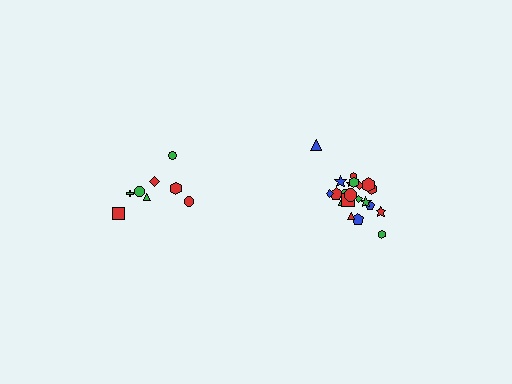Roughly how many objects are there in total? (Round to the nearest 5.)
Roughly 35 objects in total.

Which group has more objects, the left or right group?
The right group.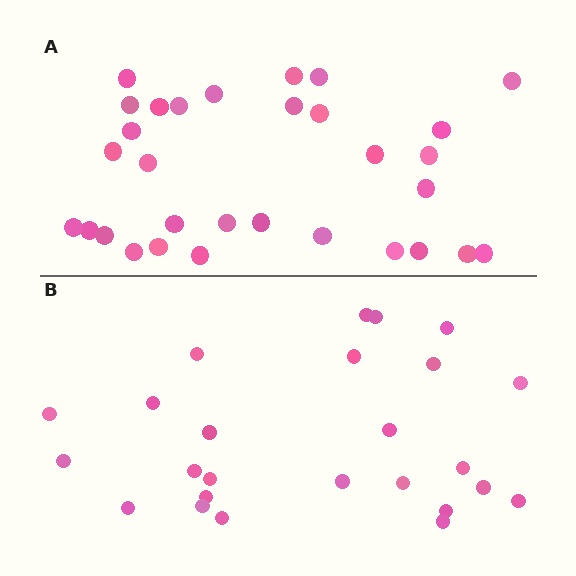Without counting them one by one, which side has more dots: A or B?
Region A (the top region) has more dots.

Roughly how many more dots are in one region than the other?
Region A has about 6 more dots than region B.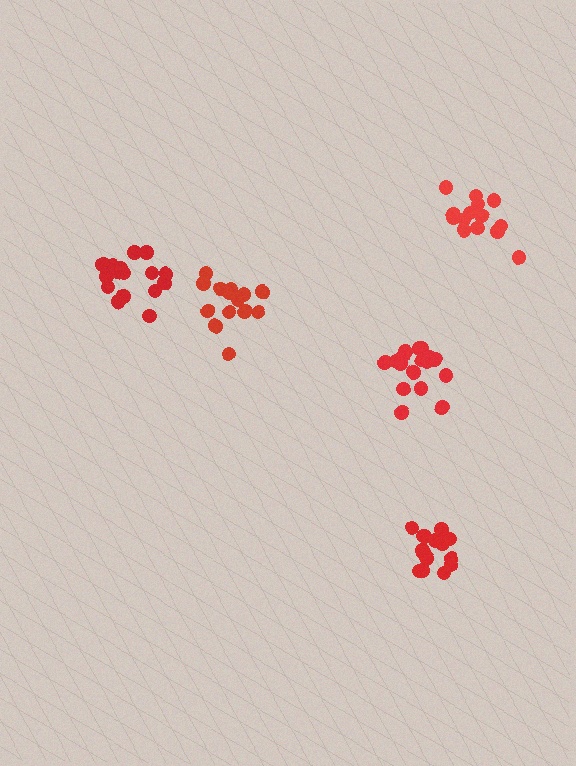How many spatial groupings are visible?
There are 5 spatial groupings.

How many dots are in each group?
Group 1: 14 dots, Group 2: 16 dots, Group 3: 14 dots, Group 4: 17 dots, Group 5: 16 dots (77 total).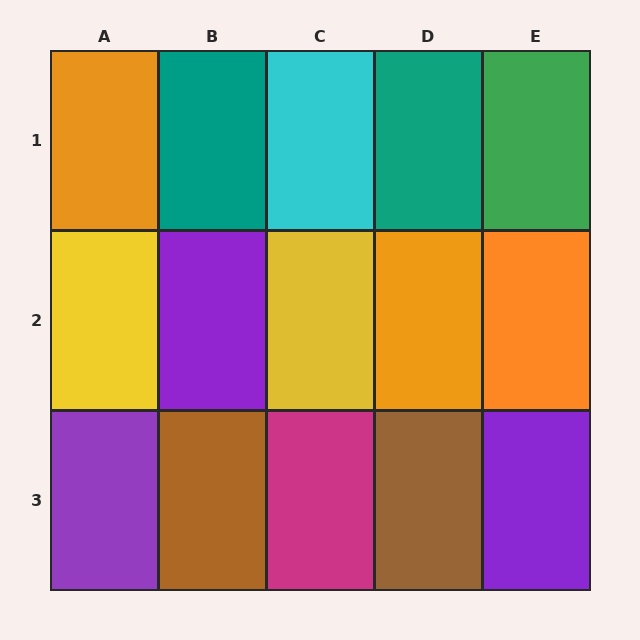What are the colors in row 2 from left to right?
Yellow, purple, yellow, orange, orange.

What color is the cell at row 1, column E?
Green.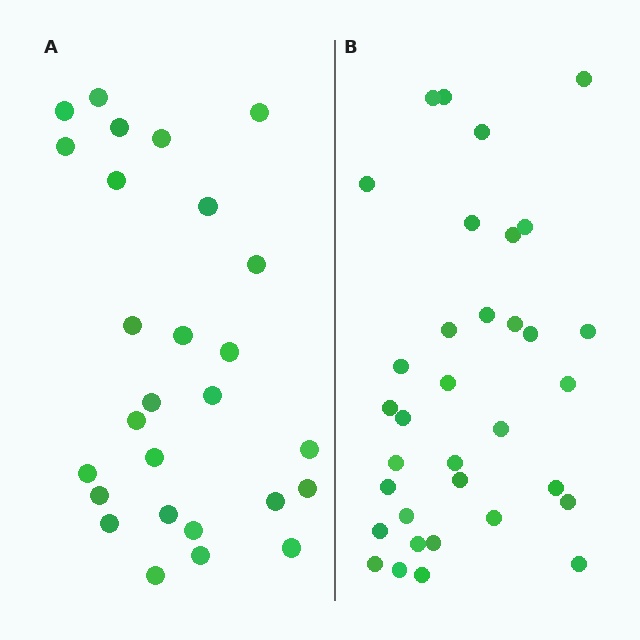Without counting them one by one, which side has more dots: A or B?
Region B (the right region) has more dots.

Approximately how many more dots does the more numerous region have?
Region B has roughly 8 or so more dots than region A.